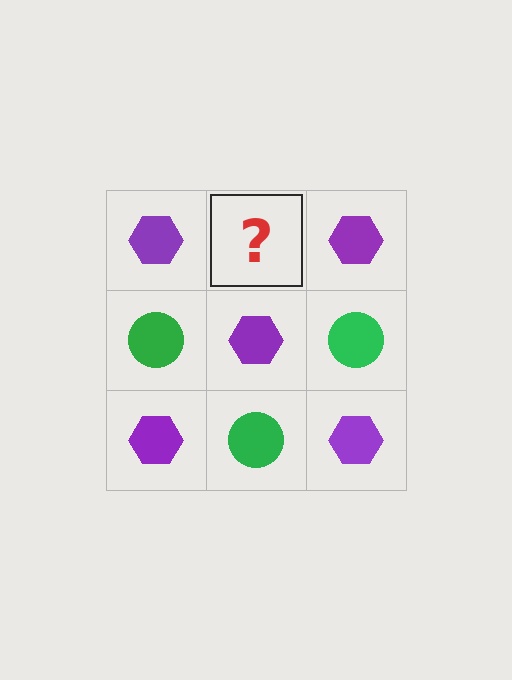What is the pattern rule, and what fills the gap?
The rule is that it alternates purple hexagon and green circle in a checkerboard pattern. The gap should be filled with a green circle.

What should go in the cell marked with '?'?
The missing cell should contain a green circle.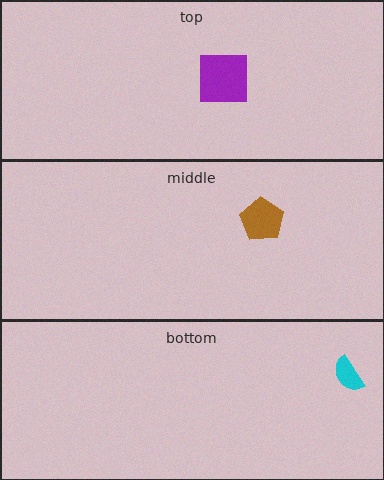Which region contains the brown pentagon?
The middle region.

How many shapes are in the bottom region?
1.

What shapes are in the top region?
The purple square.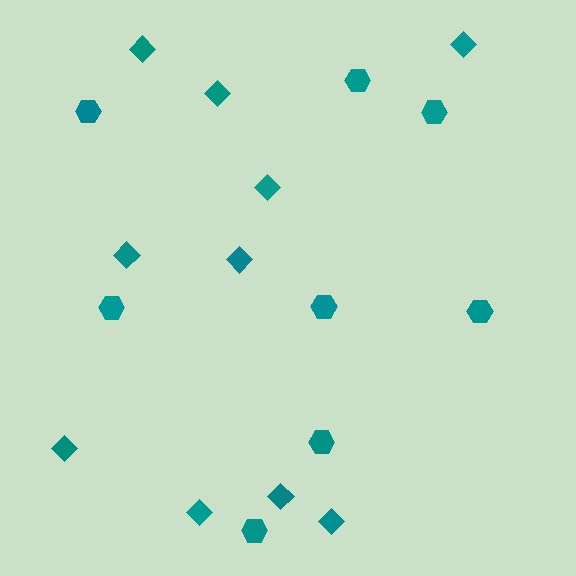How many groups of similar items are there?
There are 2 groups: one group of hexagons (8) and one group of diamonds (10).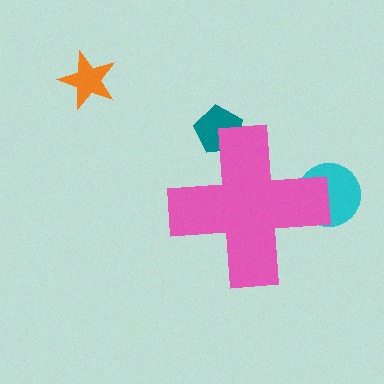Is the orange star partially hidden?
No, the orange star is fully visible.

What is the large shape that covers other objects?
A pink cross.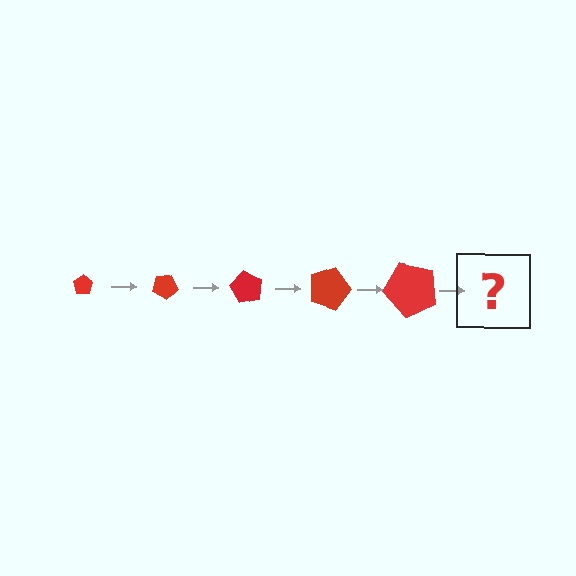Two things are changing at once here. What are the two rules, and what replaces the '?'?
The two rules are that the pentagon grows larger each step and it rotates 30 degrees each step. The '?' should be a pentagon, larger than the previous one and rotated 150 degrees from the start.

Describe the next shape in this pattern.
It should be a pentagon, larger than the previous one and rotated 150 degrees from the start.